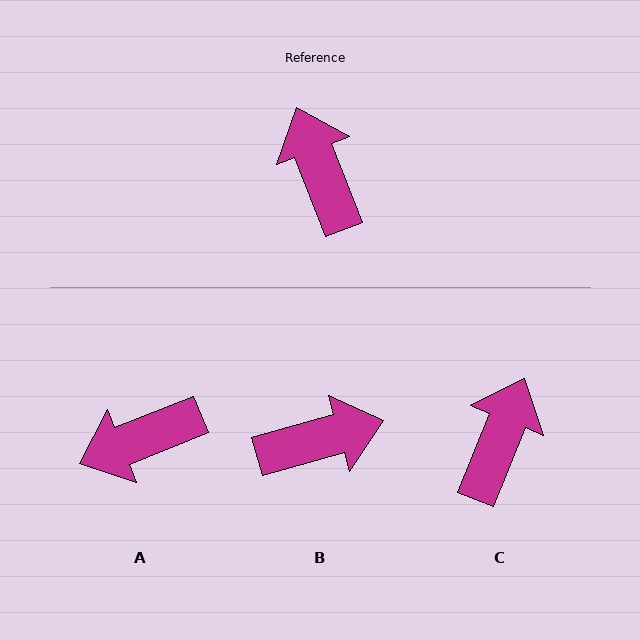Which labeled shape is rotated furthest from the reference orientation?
B, about 96 degrees away.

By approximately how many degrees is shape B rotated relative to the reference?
Approximately 96 degrees clockwise.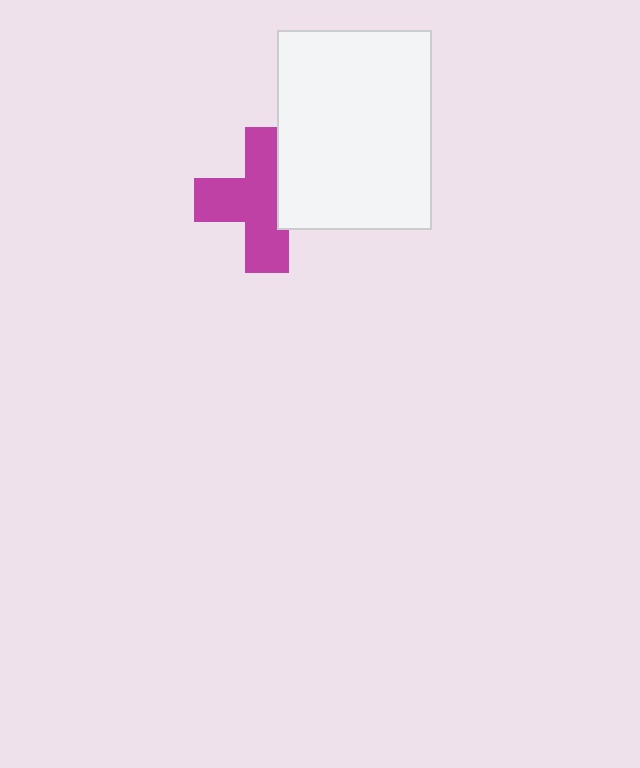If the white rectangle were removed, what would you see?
You would see the complete magenta cross.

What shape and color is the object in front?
The object in front is a white rectangle.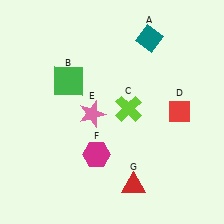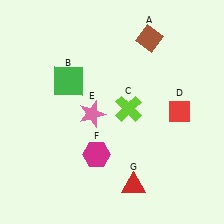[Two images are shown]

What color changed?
The diamond (A) changed from teal in Image 1 to brown in Image 2.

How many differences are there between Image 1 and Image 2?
There is 1 difference between the two images.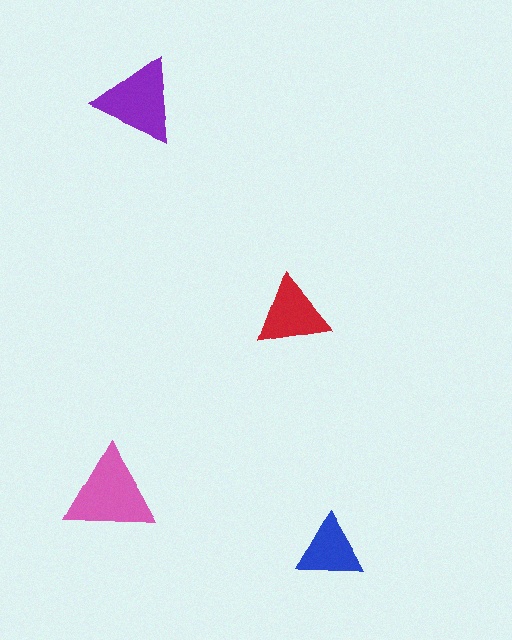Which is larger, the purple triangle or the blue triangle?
The purple one.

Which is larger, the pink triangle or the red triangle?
The pink one.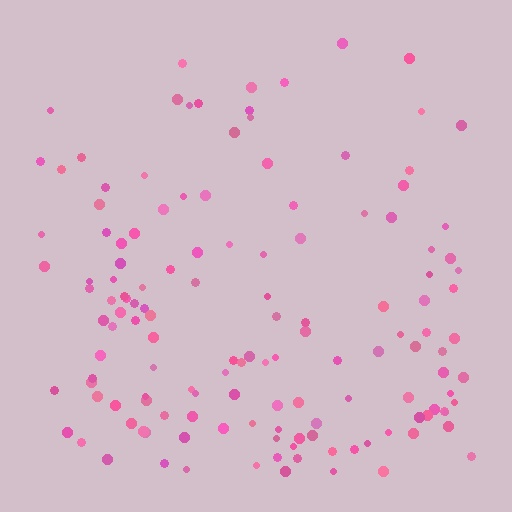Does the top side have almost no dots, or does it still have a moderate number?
Still a moderate number, just noticeably fewer than the bottom.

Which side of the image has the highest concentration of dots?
The bottom.